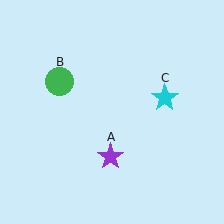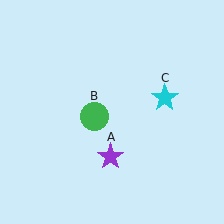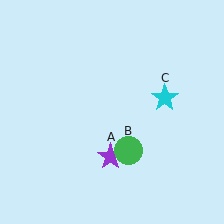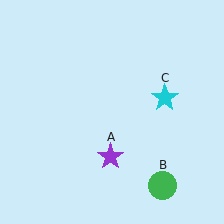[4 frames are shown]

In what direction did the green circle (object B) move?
The green circle (object B) moved down and to the right.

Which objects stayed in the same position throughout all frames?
Purple star (object A) and cyan star (object C) remained stationary.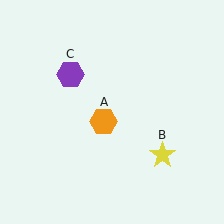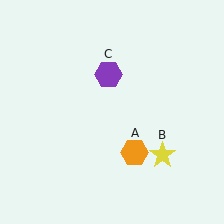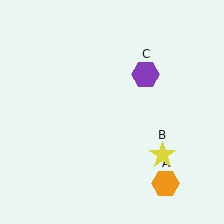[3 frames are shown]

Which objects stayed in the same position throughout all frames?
Yellow star (object B) remained stationary.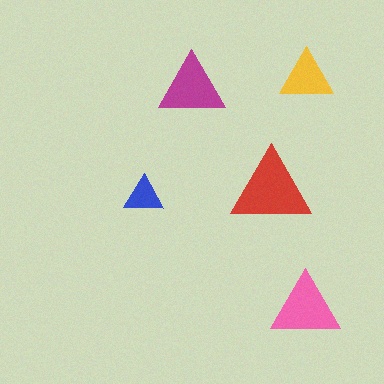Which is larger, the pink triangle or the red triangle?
The red one.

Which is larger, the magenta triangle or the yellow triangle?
The magenta one.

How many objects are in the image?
There are 5 objects in the image.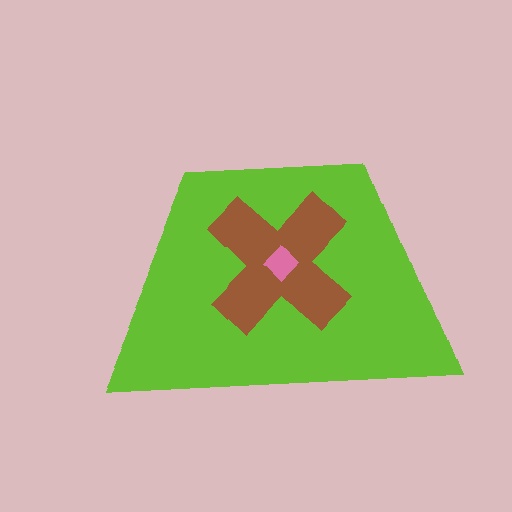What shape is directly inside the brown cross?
The pink diamond.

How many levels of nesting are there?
3.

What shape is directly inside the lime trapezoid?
The brown cross.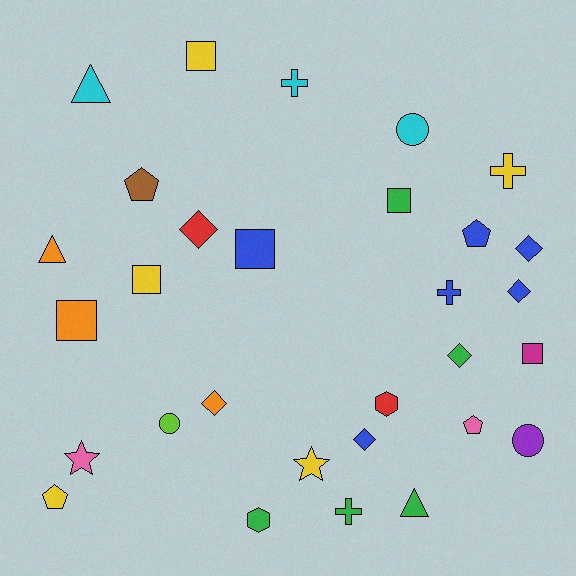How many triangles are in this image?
There are 3 triangles.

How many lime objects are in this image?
There is 1 lime object.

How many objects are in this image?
There are 30 objects.